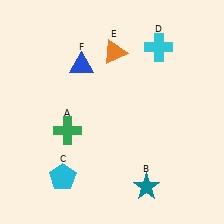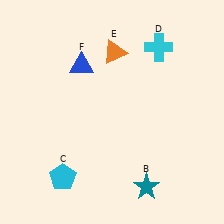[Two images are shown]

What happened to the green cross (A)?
The green cross (A) was removed in Image 2. It was in the bottom-left area of Image 1.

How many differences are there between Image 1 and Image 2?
There is 1 difference between the two images.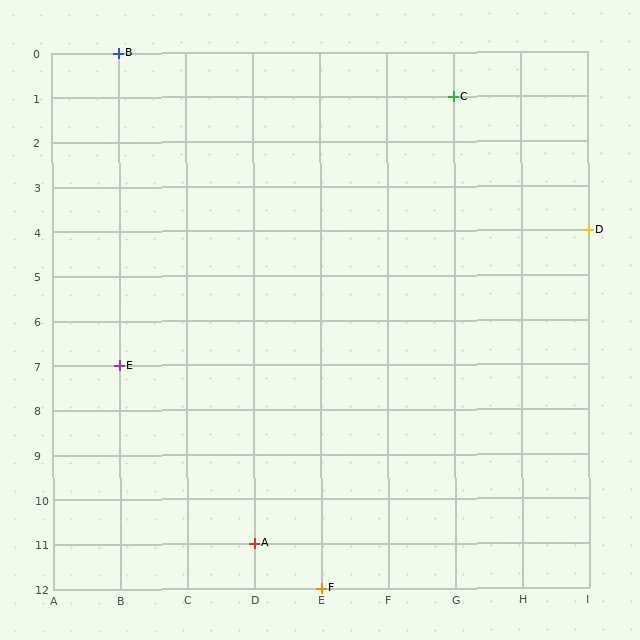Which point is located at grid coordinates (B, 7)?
Point E is at (B, 7).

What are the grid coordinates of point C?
Point C is at grid coordinates (G, 1).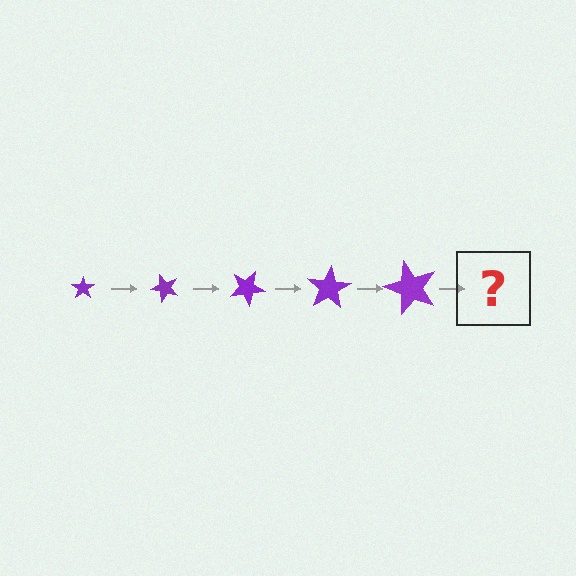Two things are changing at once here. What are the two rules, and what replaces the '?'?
The two rules are that the star grows larger each step and it rotates 50 degrees each step. The '?' should be a star, larger than the previous one and rotated 250 degrees from the start.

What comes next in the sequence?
The next element should be a star, larger than the previous one and rotated 250 degrees from the start.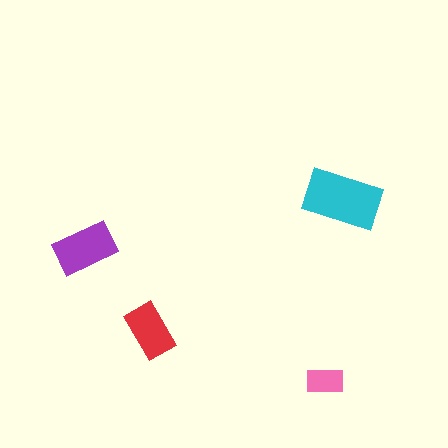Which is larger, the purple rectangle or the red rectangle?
The purple one.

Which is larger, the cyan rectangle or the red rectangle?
The cyan one.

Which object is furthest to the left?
The purple rectangle is leftmost.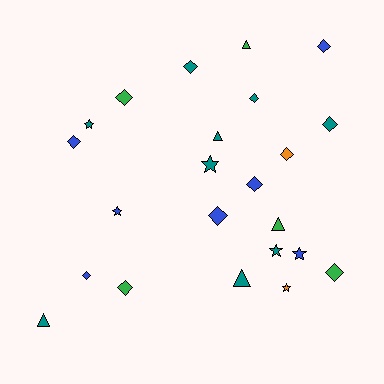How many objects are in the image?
There are 23 objects.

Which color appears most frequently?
Teal, with 9 objects.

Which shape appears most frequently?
Diamond, with 12 objects.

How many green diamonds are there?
There are 3 green diamonds.